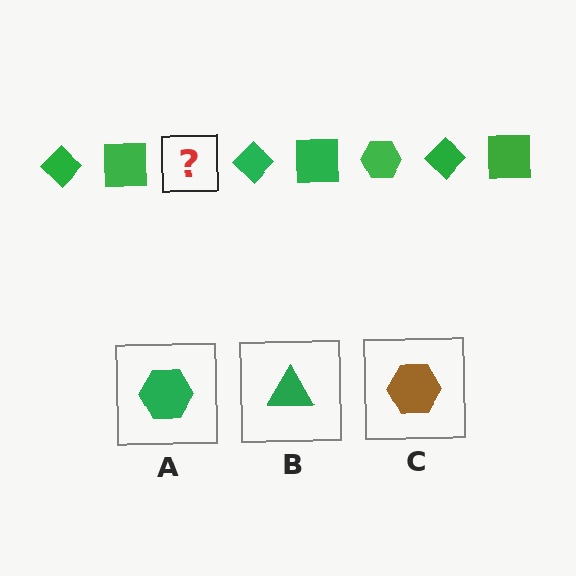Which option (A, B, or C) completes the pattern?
A.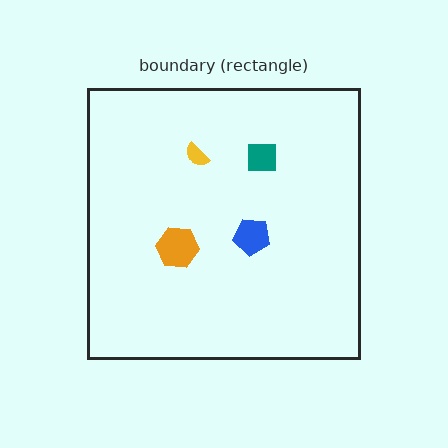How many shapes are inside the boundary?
4 inside, 0 outside.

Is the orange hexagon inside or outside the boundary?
Inside.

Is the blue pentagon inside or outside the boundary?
Inside.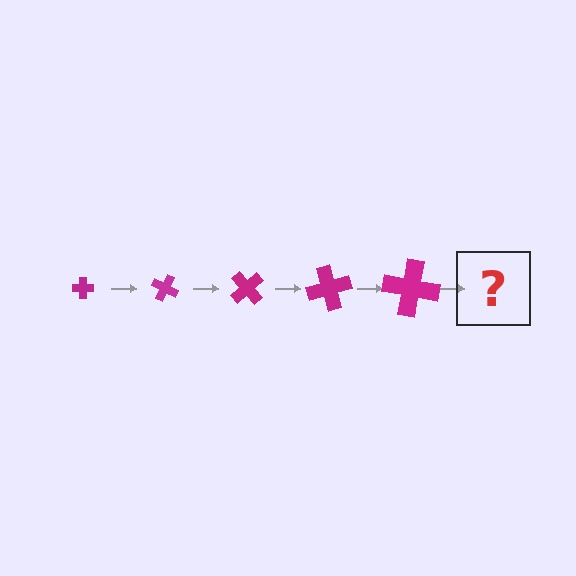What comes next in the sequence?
The next element should be a cross, larger than the previous one and rotated 125 degrees from the start.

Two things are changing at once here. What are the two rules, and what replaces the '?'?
The two rules are that the cross grows larger each step and it rotates 25 degrees each step. The '?' should be a cross, larger than the previous one and rotated 125 degrees from the start.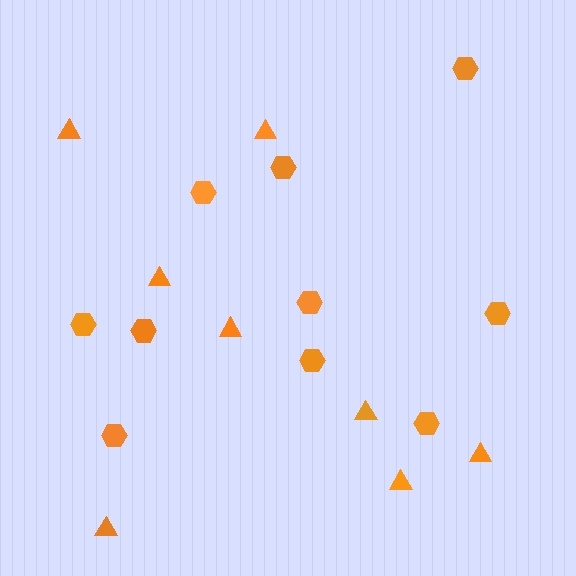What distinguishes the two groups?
There are 2 groups: one group of triangles (8) and one group of hexagons (10).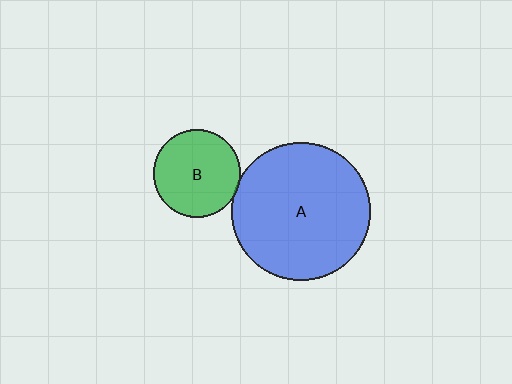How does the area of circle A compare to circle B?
Approximately 2.5 times.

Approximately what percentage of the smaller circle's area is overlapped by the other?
Approximately 5%.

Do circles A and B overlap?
Yes.